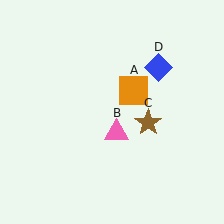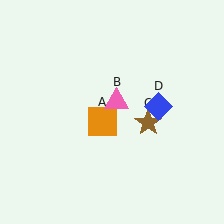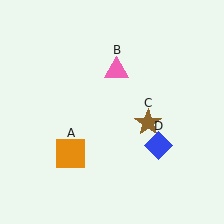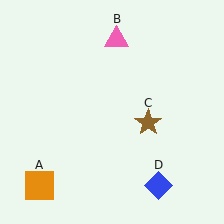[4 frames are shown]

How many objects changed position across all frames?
3 objects changed position: orange square (object A), pink triangle (object B), blue diamond (object D).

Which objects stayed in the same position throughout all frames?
Brown star (object C) remained stationary.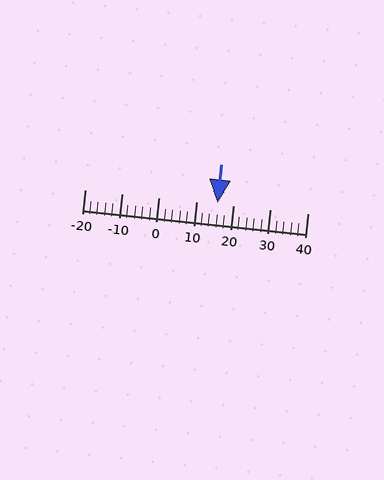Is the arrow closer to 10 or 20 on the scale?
The arrow is closer to 20.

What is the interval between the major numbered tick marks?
The major tick marks are spaced 10 units apart.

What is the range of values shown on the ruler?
The ruler shows values from -20 to 40.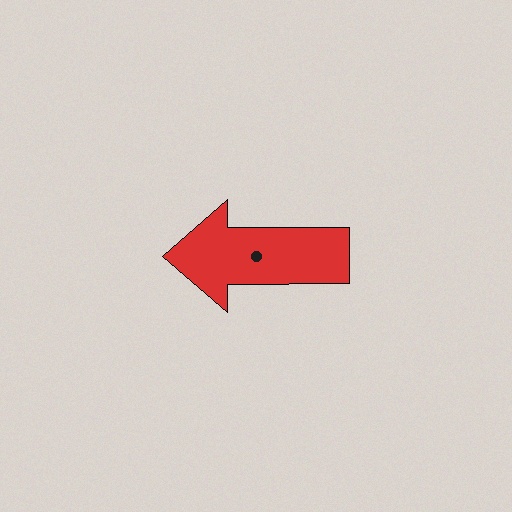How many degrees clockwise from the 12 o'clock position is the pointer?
Approximately 270 degrees.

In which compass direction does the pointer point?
West.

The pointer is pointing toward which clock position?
Roughly 9 o'clock.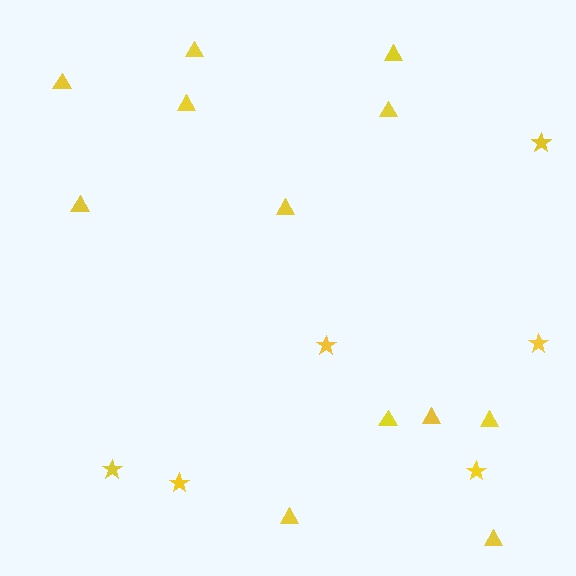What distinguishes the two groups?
There are 2 groups: one group of stars (6) and one group of triangles (12).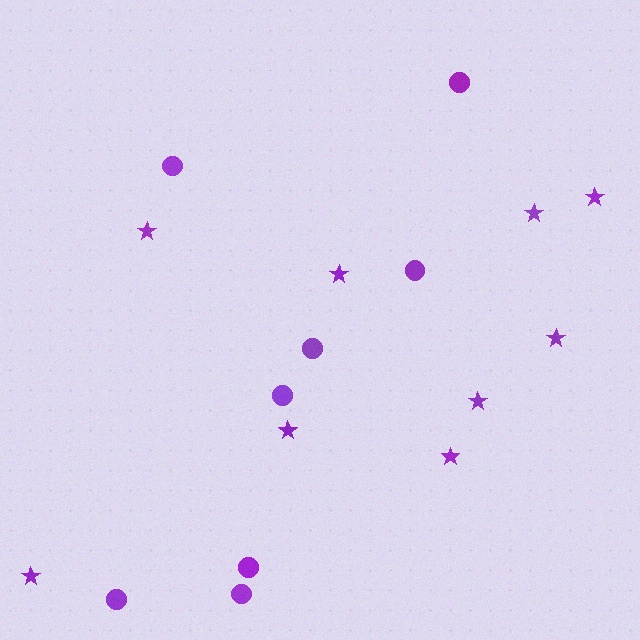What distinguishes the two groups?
There are 2 groups: one group of stars (9) and one group of circles (8).